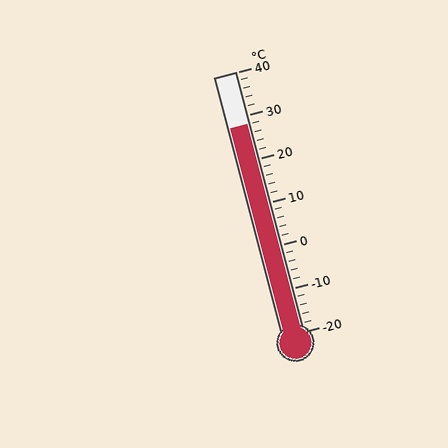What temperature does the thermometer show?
The thermometer shows approximately 28°C.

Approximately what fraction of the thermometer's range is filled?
The thermometer is filled to approximately 80% of its range.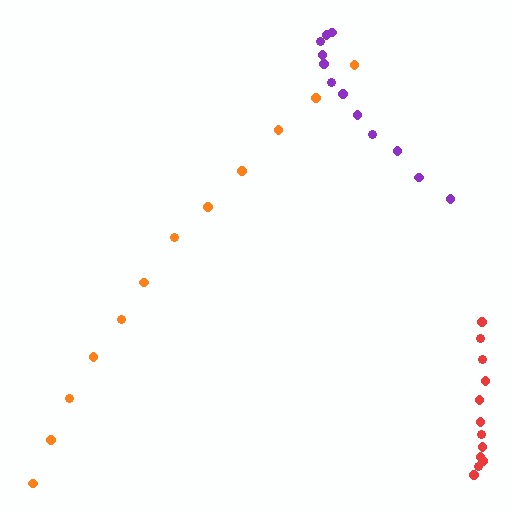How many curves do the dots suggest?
There are 3 distinct paths.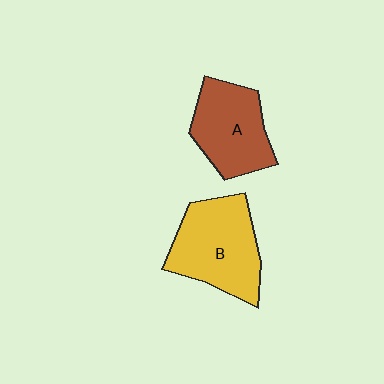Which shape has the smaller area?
Shape A (brown).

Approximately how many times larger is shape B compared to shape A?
Approximately 1.2 times.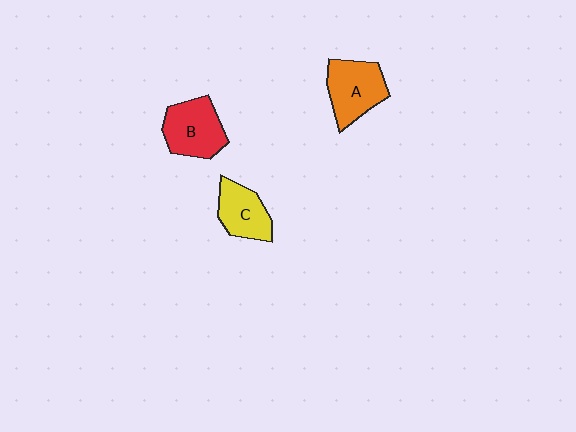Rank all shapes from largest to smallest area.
From largest to smallest: B (red), A (orange), C (yellow).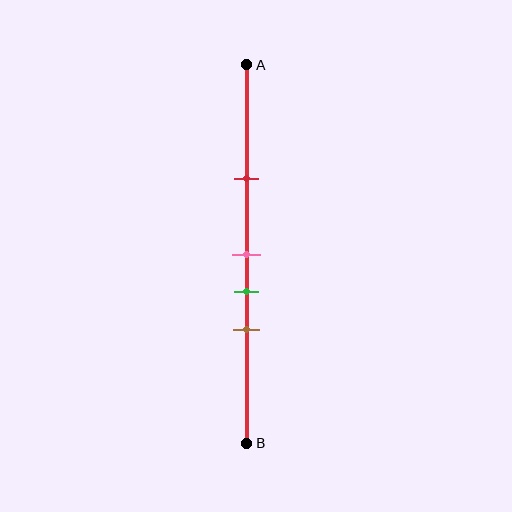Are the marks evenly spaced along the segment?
No, the marks are not evenly spaced.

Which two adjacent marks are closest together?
The pink and green marks are the closest adjacent pair.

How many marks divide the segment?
There are 4 marks dividing the segment.